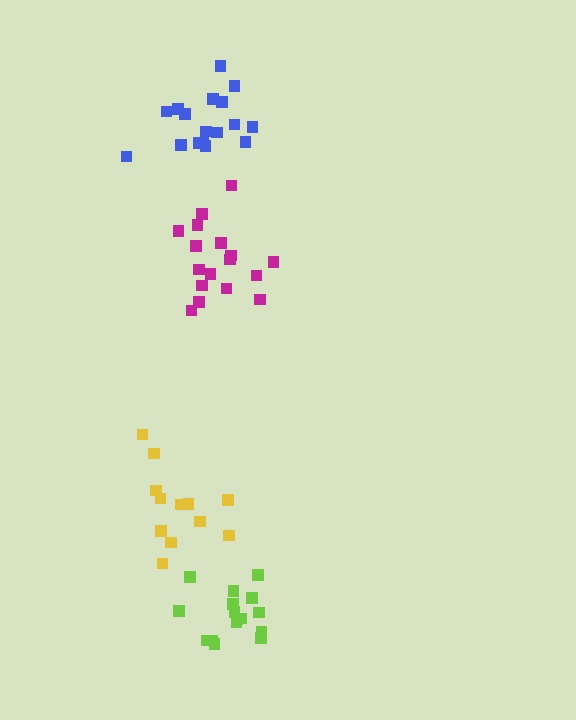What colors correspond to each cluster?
The clusters are colored: magenta, lime, yellow, blue.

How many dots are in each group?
Group 1: 17 dots, Group 2: 16 dots, Group 3: 12 dots, Group 4: 17 dots (62 total).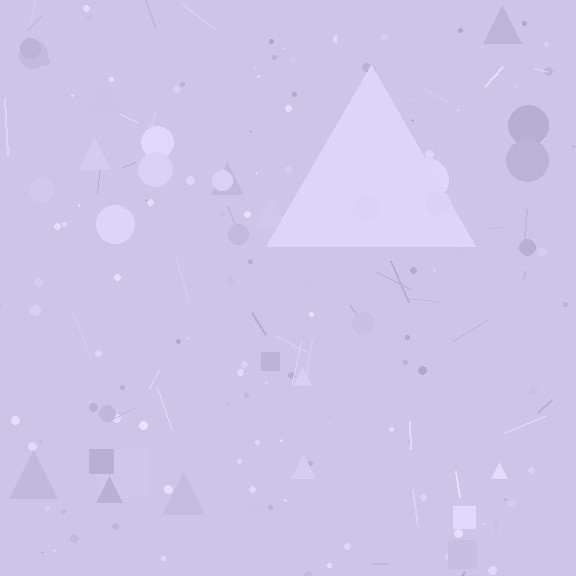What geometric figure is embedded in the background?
A triangle is embedded in the background.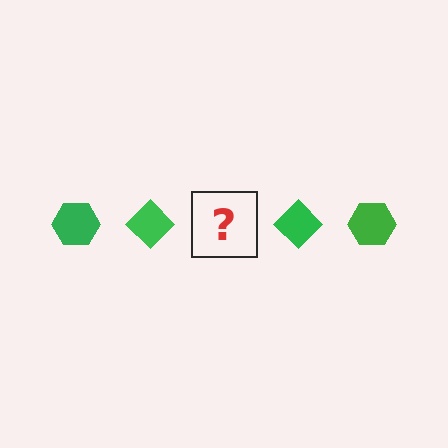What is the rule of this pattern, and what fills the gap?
The rule is that the pattern cycles through hexagon, diamond shapes in green. The gap should be filled with a green hexagon.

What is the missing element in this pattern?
The missing element is a green hexagon.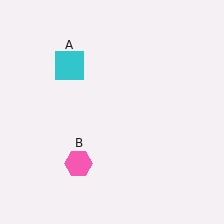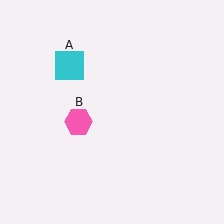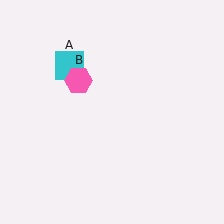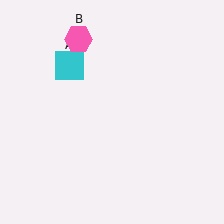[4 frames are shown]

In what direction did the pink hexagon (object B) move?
The pink hexagon (object B) moved up.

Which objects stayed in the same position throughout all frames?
Cyan square (object A) remained stationary.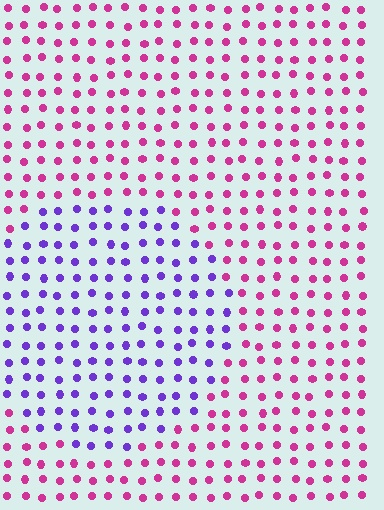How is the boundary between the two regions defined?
The boundary is defined purely by a slight shift in hue (about 59 degrees). Spacing, size, and orientation are identical on both sides.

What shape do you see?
I see a circle.